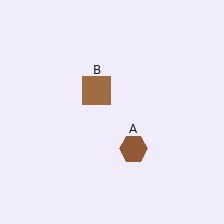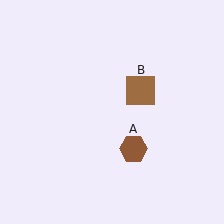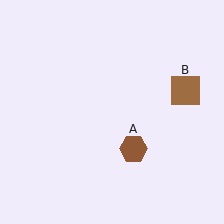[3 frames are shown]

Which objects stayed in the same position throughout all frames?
Brown hexagon (object A) remained stationary.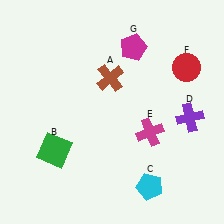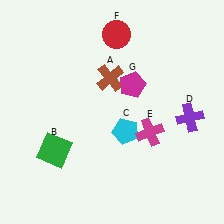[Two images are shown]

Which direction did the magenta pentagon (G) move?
The magenta pentagon (G) moved down.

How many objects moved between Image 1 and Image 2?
3 objects moved between the two images.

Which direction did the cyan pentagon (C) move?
The cyan pentagon (C) moved up.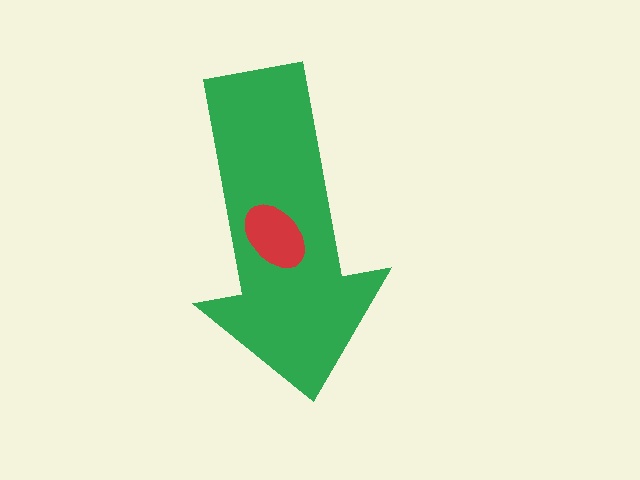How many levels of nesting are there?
2.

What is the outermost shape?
The green arrow.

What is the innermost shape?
The red ellipse.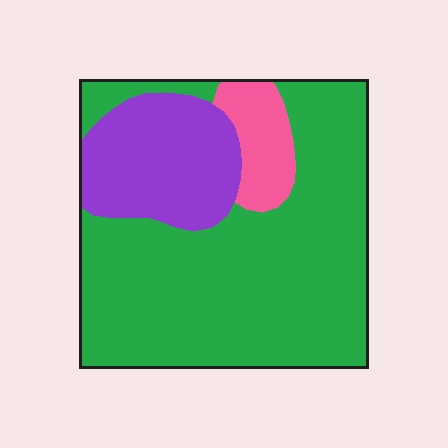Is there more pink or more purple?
Purple.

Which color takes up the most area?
Green, at roughly 70%.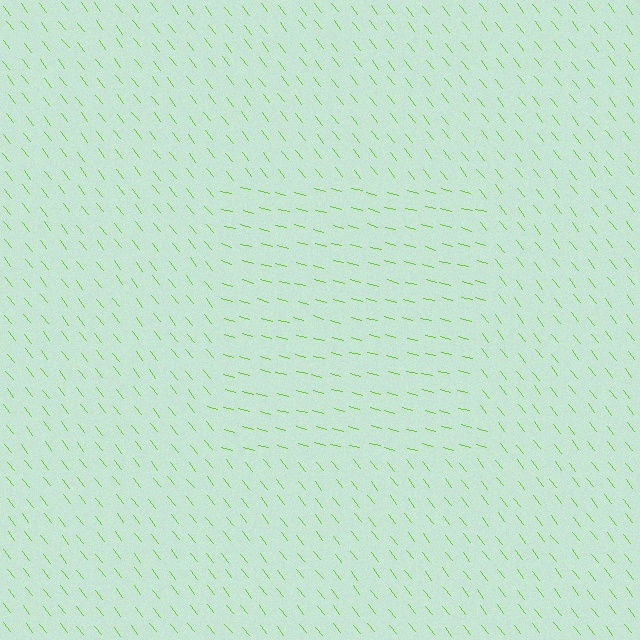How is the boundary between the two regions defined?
The boundary is defined purely by a change in line orientation (approximately 37 degrees difference). All lines are the same color and thickness.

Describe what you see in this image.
The image is filled with small lime line segments. A rectangle region in the image has lines oriented differently from the surrounding lines, creating a visible texture boundary.